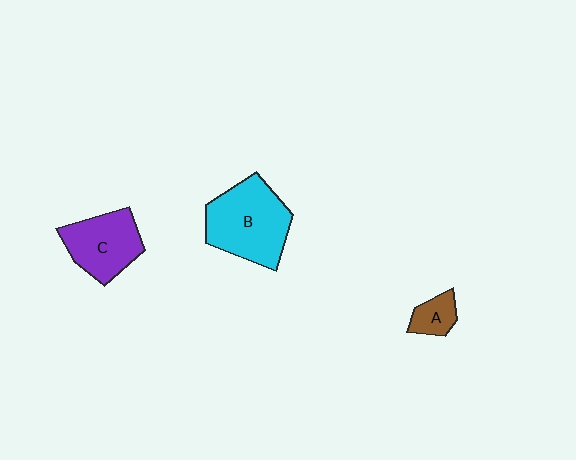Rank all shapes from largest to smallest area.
From largest to smallest: B (cyan), C (purple), A (brown).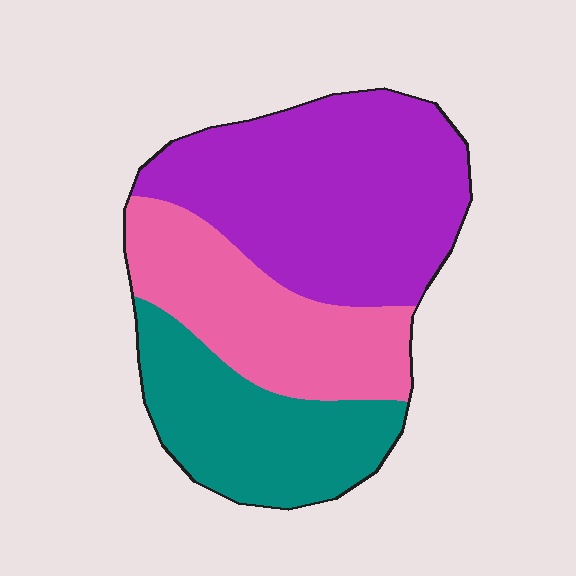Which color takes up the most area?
Purple, at roughly 45%.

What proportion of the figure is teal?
Teal covers 27% of the figure.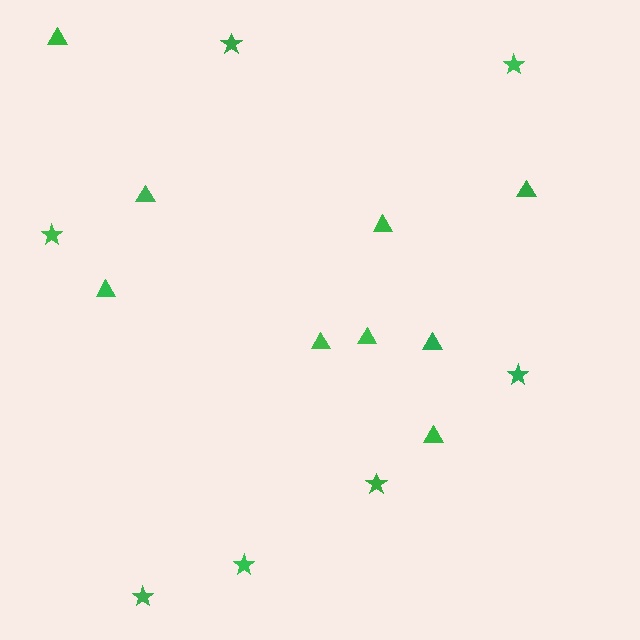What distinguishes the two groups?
There are 2 groups: one group of stars (7) and one group of triangles (9).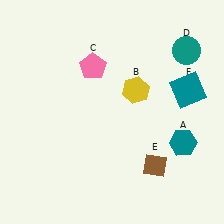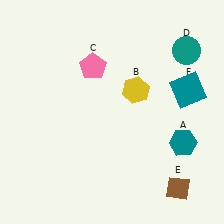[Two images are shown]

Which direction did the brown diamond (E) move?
The brown diamond (E) moved right.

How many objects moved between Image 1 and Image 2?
1 object moved between the two images.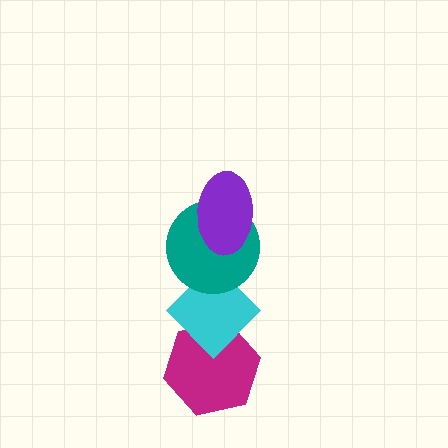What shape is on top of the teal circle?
The purple ellipse is on top of the teal circle.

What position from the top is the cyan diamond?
The cyan diamond is 3rd from the top.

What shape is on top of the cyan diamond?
The teal circle is on top of the cyan diamond.